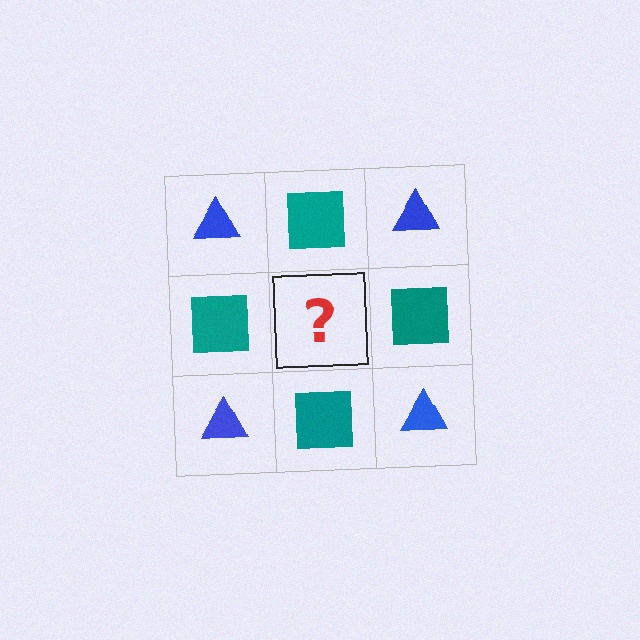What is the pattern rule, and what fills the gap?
The rule is that it alternates blue triangle and teal square in a checkerboard pattern. The gap should be filled with a blue triangle.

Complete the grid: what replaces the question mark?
The question mark should be replaced with a blue triangle.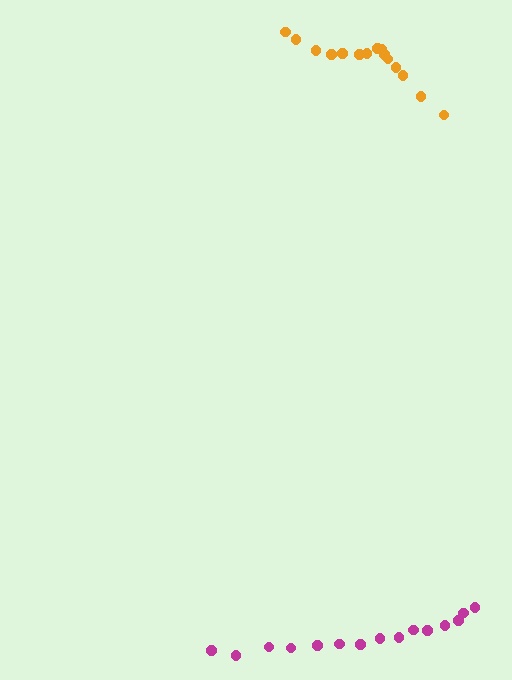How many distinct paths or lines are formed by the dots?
There are 2 distinct paths.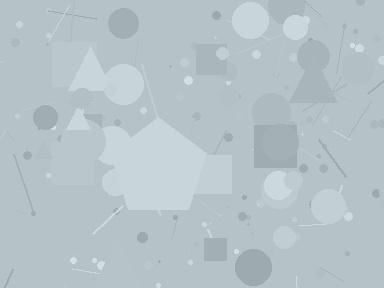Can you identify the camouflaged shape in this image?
The camouflaged shape is a pentagon.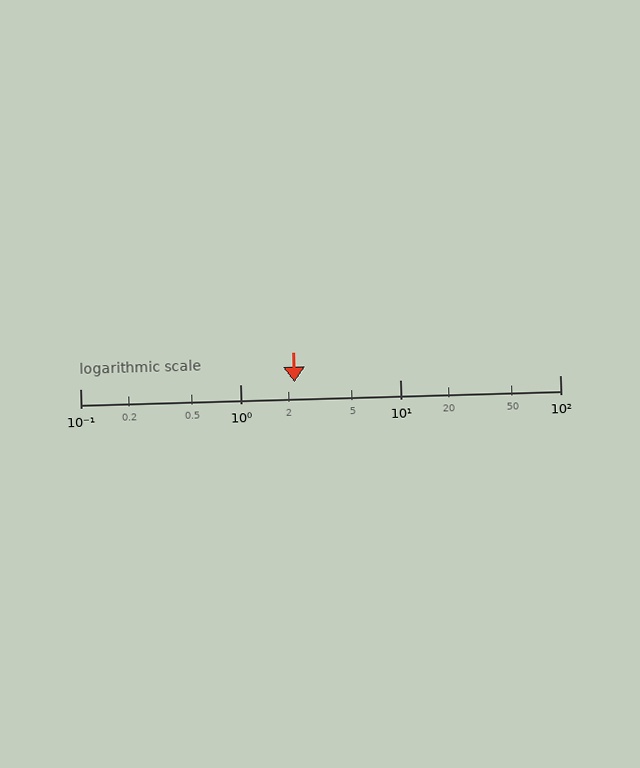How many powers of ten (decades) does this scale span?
The scale spans 3 decades, from 0.1 to 100.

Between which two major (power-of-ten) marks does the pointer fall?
The pointer is between 1 and 10.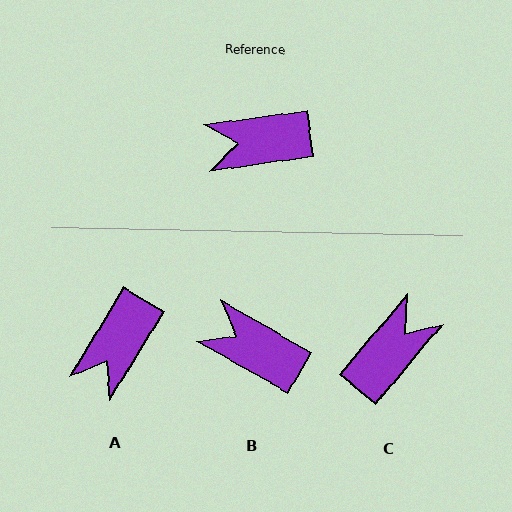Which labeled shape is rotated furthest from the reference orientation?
C, about 138 degrees away.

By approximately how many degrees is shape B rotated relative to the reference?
Approximately 38 degrees clockwise.